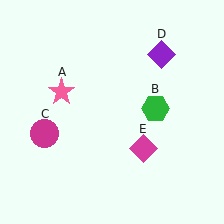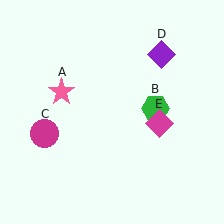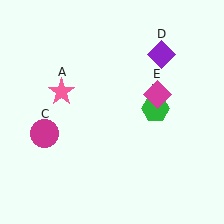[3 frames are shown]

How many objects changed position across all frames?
1 object changed position: magenta diamond (object E).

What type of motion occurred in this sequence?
The magenta diamond (object E) rotated counterclockwise around the center of the scene.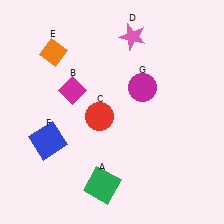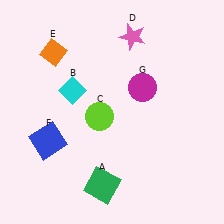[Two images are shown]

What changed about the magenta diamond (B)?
In Image 1, B is magenta. In Image 2, it changed to cyan.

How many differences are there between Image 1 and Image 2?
There are 2 differences between the two images.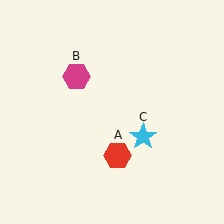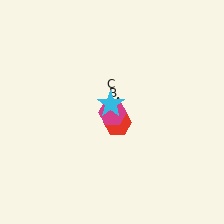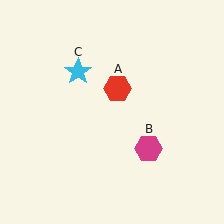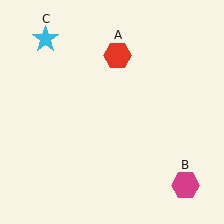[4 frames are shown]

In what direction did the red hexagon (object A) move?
The red hexagon (object A) moved up.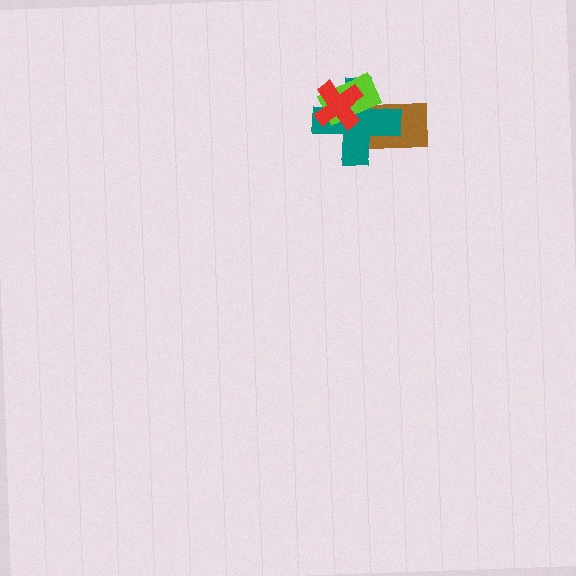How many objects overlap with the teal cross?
3 objects overlap with the teal cross.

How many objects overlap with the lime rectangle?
3 objects overlap with the lime rectangle.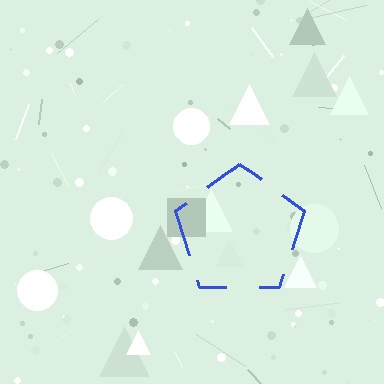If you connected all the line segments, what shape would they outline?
They would outline a pentagon.